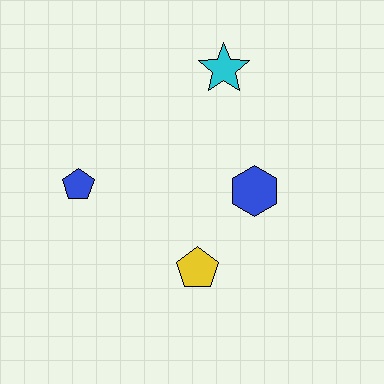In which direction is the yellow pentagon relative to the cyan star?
The yellow pentagon is below the cyan star.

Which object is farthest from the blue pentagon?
The cyan star is farthest from the blue pentagon.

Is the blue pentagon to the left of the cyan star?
Yes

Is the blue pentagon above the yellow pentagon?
Yes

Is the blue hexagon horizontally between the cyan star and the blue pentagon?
No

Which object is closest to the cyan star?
The blue hexagon is closest to the cyan star.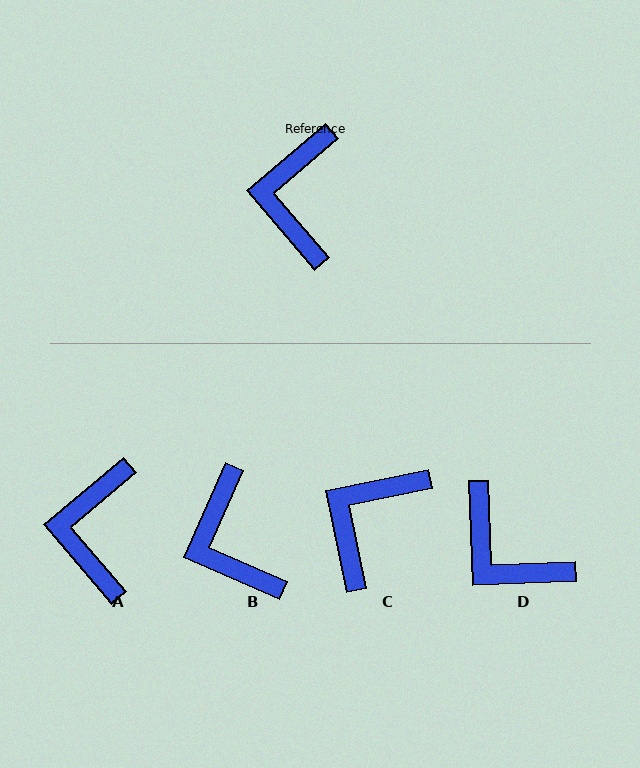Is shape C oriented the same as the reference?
No, it is off by about 29 degrees.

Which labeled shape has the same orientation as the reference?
A.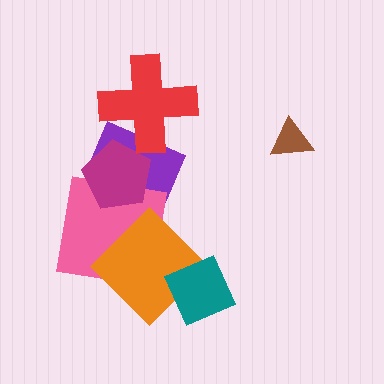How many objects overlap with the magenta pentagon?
2 objects overlap with the magenta pentagon.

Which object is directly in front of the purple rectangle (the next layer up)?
The pink square is directly in front of the purple rectangle.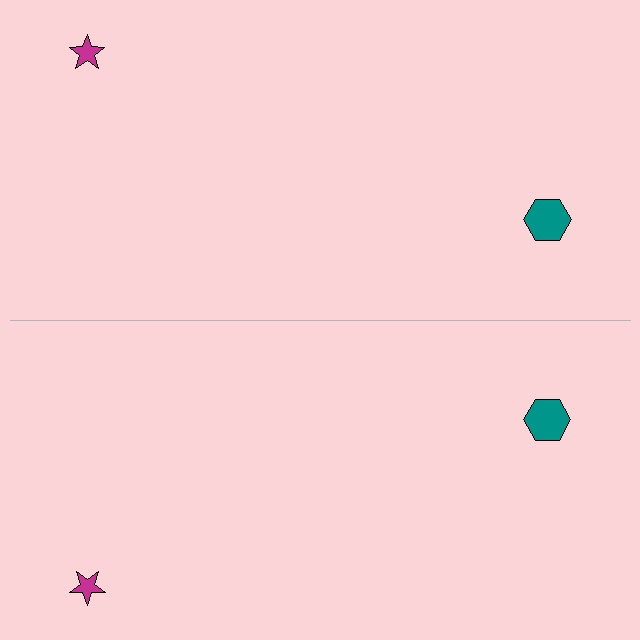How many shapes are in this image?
There are 4 shapes in this image.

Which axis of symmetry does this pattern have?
The pattern has a horizontal axis of symmetry running through the center of the image.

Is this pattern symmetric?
Yes, this pattern has bilateral (reflection) symmetry.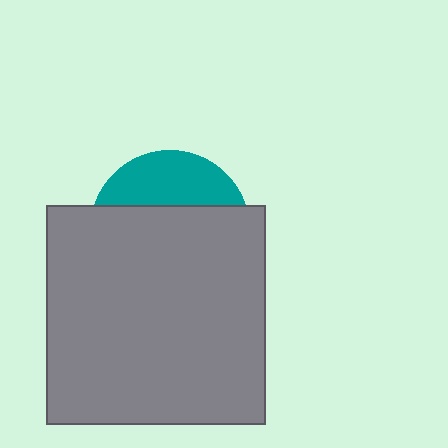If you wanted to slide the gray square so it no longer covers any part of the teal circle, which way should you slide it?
Slide it down — that is the most direct way to separate the two shapes.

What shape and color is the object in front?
The object in front is a gray square.